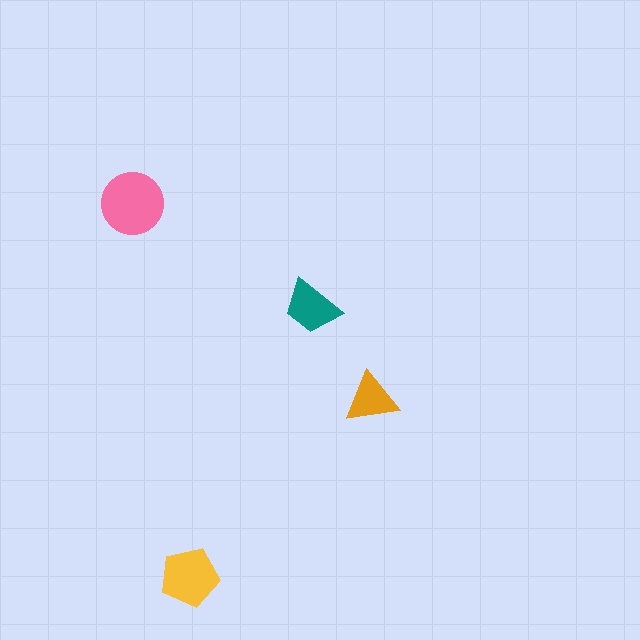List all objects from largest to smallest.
The pink circle, the yellow pentagon, the teal trapezoid, the orange triangle.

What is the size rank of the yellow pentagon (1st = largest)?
2nd.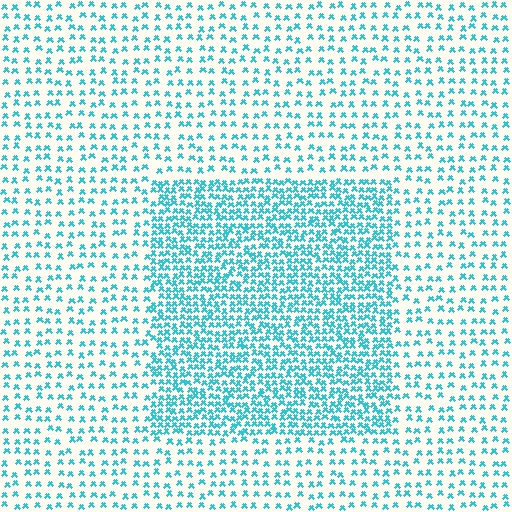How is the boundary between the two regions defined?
The boundary is defined by a change in element density (approximately 2.3x ratio). All elements are the same color, size, and shape.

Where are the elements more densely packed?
The elements are more densely packed inside the rectangle boundary.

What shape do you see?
I see a rectangle.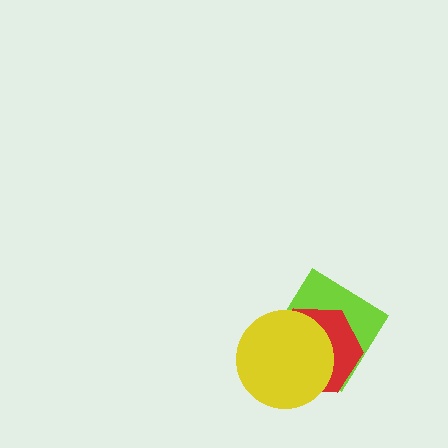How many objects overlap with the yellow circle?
2 objects overlap with the yellow circle.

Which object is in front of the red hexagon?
The yellow circle is in front of the red hexagon.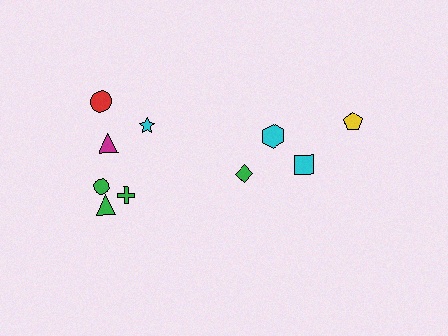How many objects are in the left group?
There are 6 objects.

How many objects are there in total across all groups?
There are 10 objects.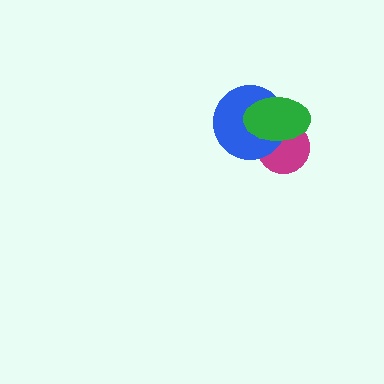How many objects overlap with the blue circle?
2 objects overlap with the blue circle.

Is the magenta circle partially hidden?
Yes, it is partially covered by another shape.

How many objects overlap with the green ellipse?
2 objects overlap with the green ellipse.